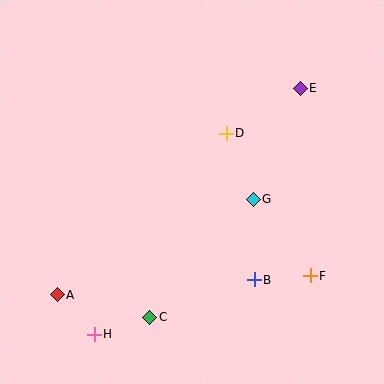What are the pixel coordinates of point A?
Point A is at (57, 295).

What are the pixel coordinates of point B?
Point B is at (254, 280).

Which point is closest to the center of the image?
Point G at (253, 199) is closest to the center.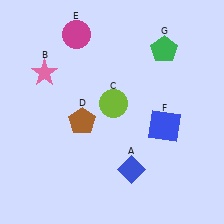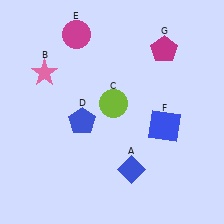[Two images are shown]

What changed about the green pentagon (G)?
In Image 1, G is green. In Image 2, it changed to magenta.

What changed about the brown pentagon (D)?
In Image 1, D is brown. In Image 2, it changed to blue.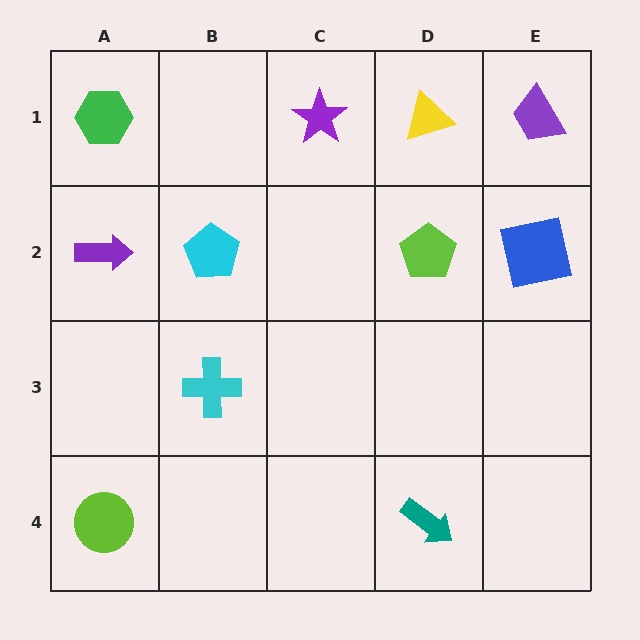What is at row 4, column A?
A lime circle.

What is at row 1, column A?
A green hexagon.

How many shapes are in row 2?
4 shapes.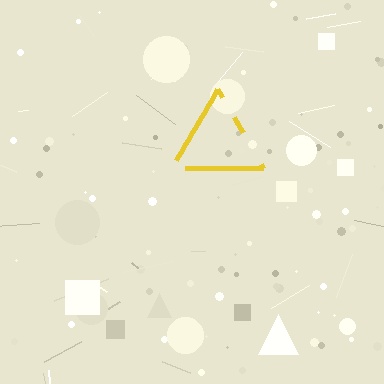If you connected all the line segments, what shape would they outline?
They would outline a triangle.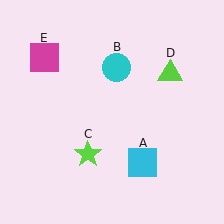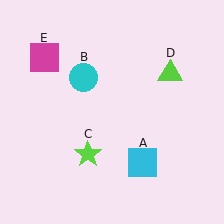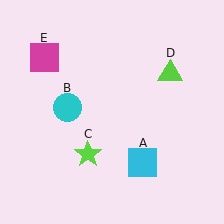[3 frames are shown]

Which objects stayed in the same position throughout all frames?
Cyan square (object A) and lime star (object C) and lime triangle (object D) and magenta square (object E) remained stationary.